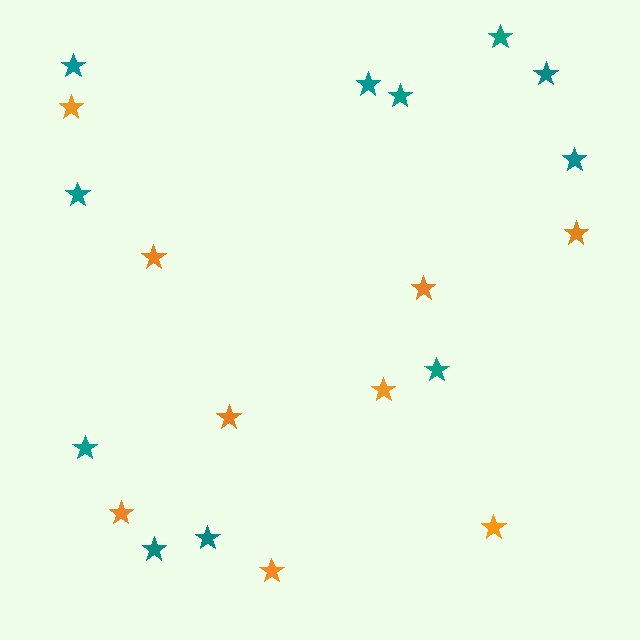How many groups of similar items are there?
There are 2 groups: one group of teal stars (11) and one group of orange stars (9).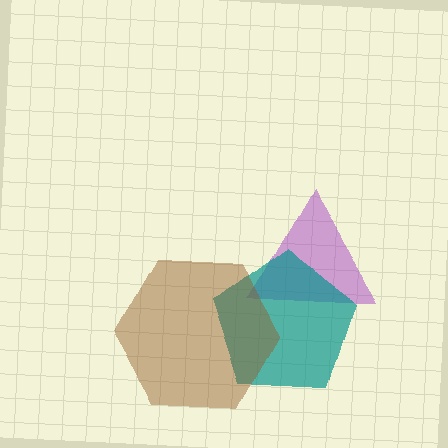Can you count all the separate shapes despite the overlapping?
Yes, there are 3 separate shapes.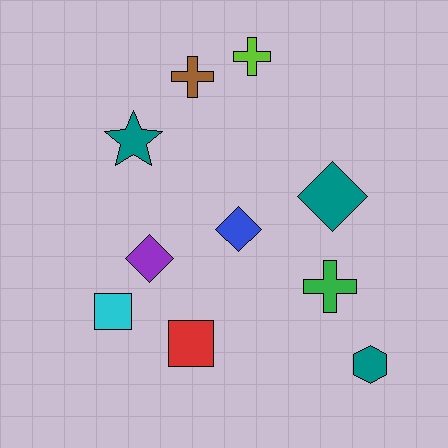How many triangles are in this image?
There are no triangles.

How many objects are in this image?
There are 10 objects.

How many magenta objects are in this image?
There are no magenta objects.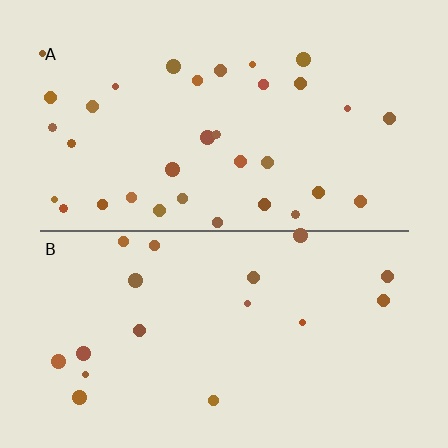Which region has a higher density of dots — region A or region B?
A (the top).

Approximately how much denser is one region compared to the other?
Approximately 1.9× — region A over region B.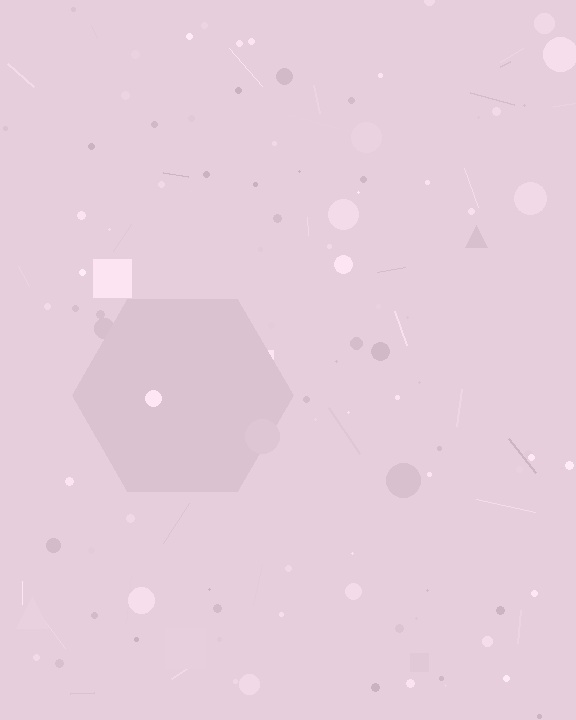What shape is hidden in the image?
A hexagon is hidden in the image.